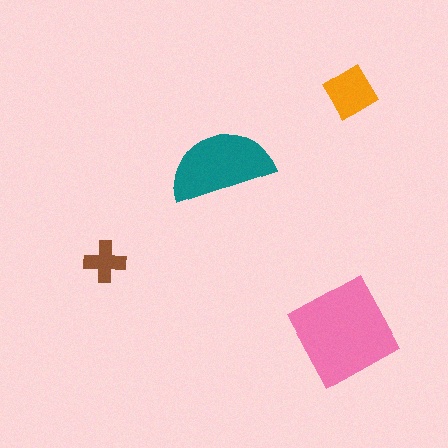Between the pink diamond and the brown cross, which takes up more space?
The pink diamond.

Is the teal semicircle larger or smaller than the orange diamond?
Larger.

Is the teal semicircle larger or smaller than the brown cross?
Larger.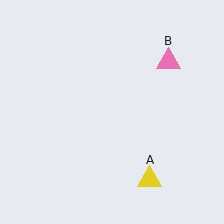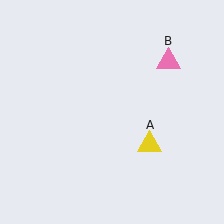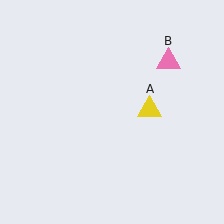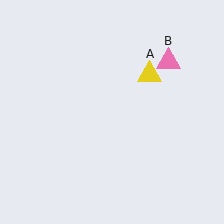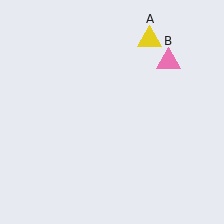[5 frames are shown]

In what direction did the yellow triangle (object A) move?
The yellow triangle (object A) moved up.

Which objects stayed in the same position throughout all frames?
Pink triangle (object B) remained stationary.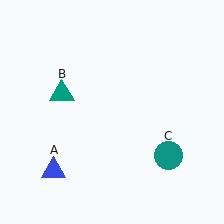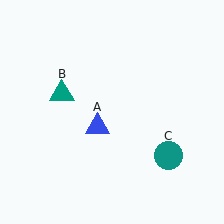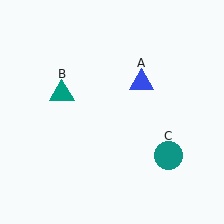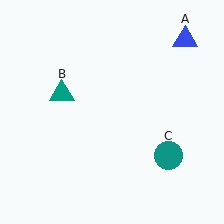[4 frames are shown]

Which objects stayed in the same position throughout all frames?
Teal triangle (object B) and teal circle (object C) remained stationary.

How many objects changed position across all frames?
1 object changed position: blue triangle (object A).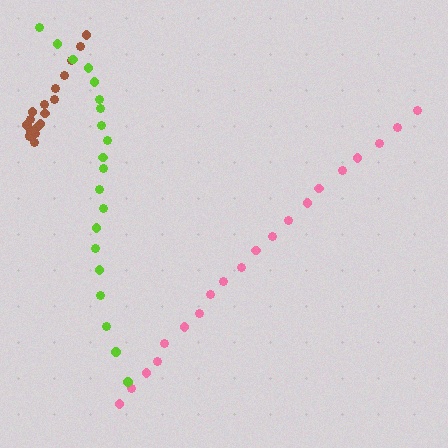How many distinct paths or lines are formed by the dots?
There are 3 distinct paths.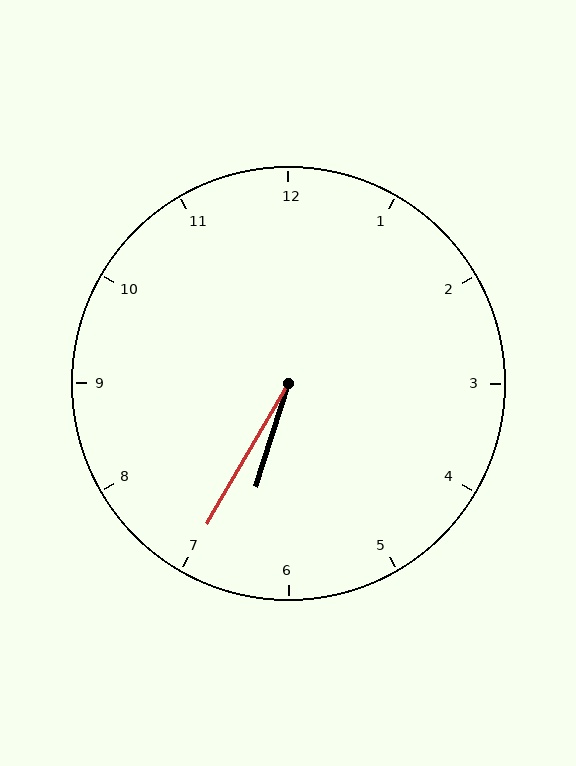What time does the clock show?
6:35.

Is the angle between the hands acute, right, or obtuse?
It is acute.